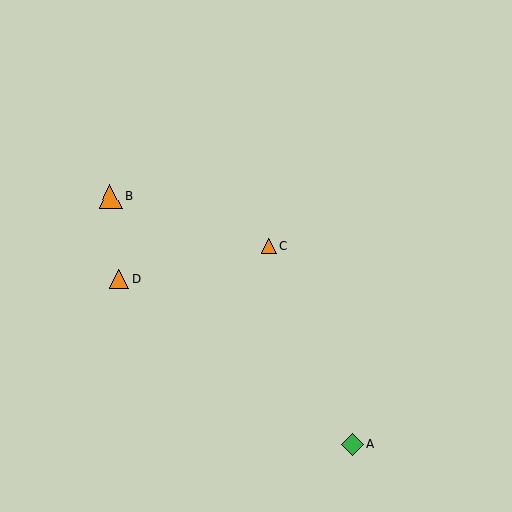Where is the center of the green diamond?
The center of the green diamond is at (352, 445).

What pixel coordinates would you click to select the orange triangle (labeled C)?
Click at (269, 246) to select the orange triangle C.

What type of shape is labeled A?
Shape A is a green diamond.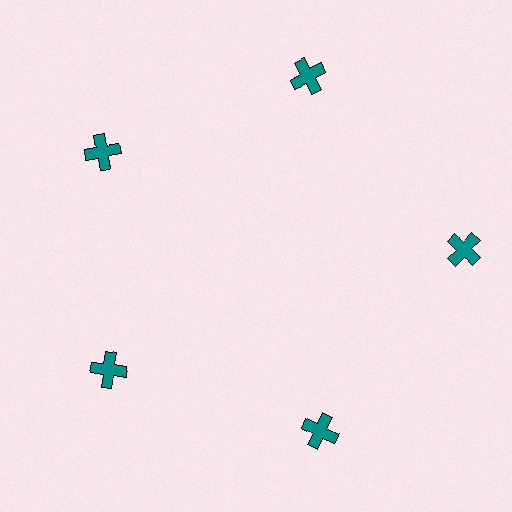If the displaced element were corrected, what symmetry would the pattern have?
It would have 5-fold rotational symmetry — the pattern would map onto itself every 72 degrees.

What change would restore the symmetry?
The symmetry would be restored by moving it inward, back onto the ring so that all 5 crosses sit at equal angles and equal distance from the center.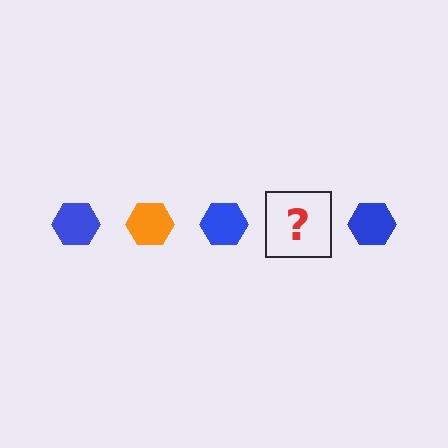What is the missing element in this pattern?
The missing element is an orange hexagon.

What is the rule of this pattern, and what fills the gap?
The rule is that the pattern cycles through blue, orange hexagons. The gap should be filled with an orange hexagon.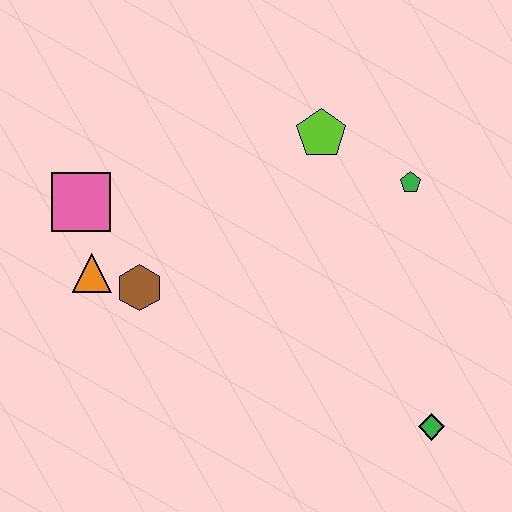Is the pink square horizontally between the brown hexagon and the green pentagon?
No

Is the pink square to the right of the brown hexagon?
No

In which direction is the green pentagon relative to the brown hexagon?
The green pentagon is to the right of the brown hexagon.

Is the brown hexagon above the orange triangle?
No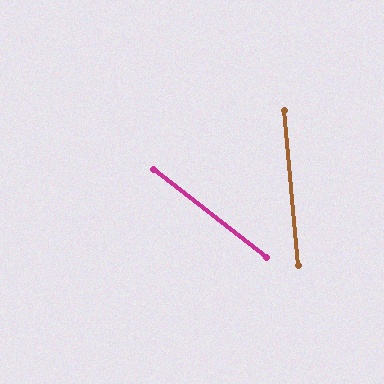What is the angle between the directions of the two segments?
Approximately 47 degrees.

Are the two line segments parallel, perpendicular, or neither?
Neither parallel nor perpendicular — they differ by about 47°.